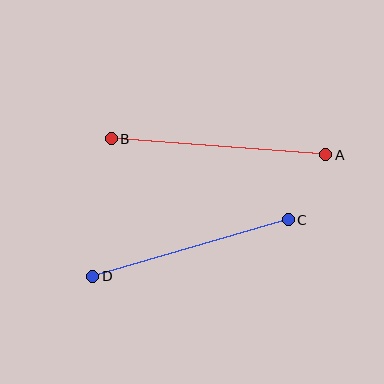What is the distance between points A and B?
The distance is approximately 215 pixels.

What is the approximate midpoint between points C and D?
The midpoint is at approximately (191, 248) pixels.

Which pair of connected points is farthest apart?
Points A and B are farthest apart.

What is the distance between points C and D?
The distance is approximately 203 pixels.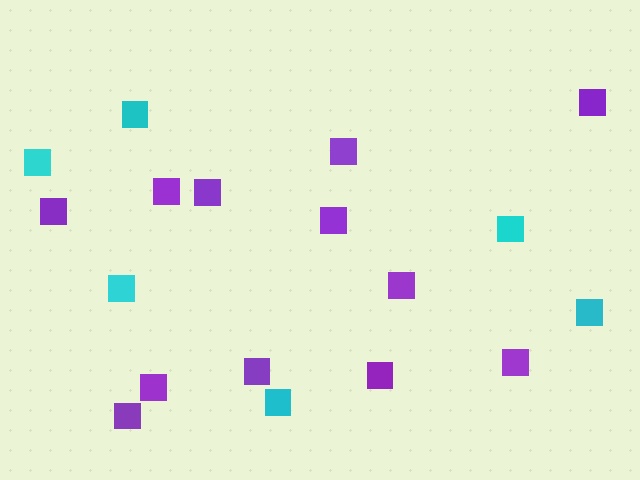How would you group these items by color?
There are 2 groups: one group of purple squares (12) and one group of cyan squares (6).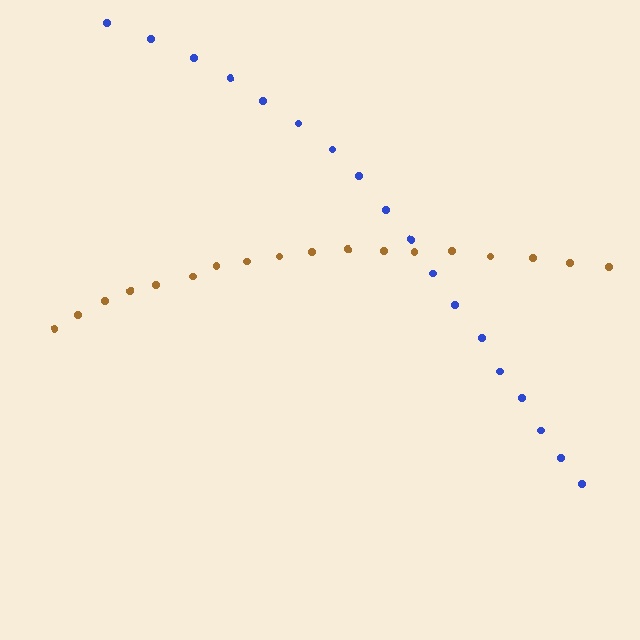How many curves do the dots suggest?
There are 2 distinct paths.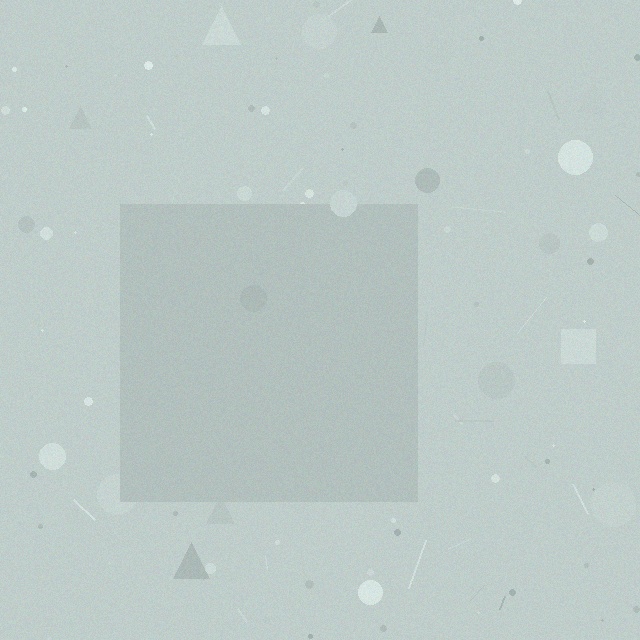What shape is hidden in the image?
A square is hidden in the image.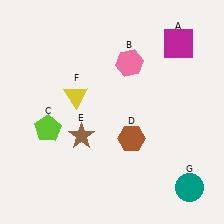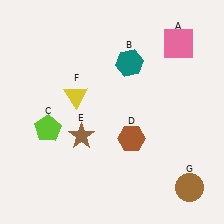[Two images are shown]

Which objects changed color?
A changed from magenta to pink. B changed from pink to teal. G changed from teal to brown.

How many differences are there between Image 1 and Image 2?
There are 3 differences between the two images.